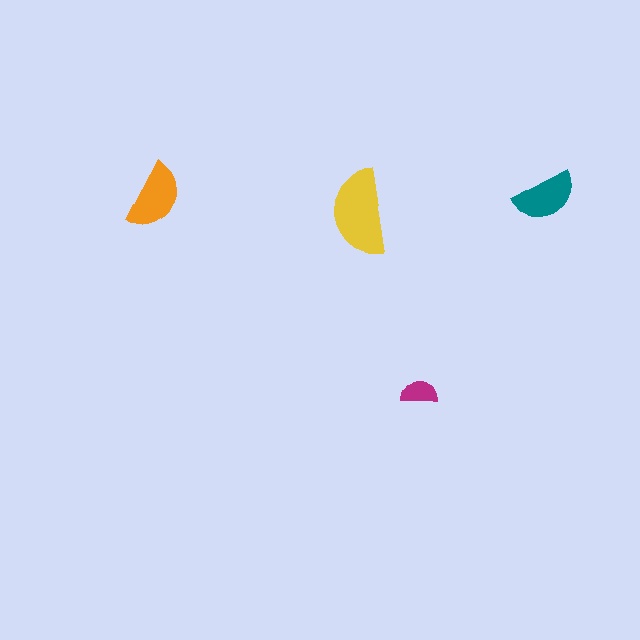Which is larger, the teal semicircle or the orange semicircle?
The orange one.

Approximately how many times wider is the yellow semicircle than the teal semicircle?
About 1.5 times wider.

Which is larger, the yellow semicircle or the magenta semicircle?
The yellow one.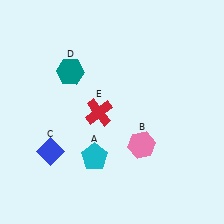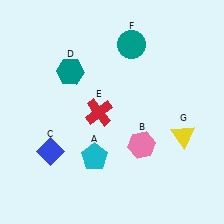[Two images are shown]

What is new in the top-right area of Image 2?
A teal circle (F) was added in the top-right area of Image 2.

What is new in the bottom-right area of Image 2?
A yellow triangle (G) was added in the bottom-right area of Image 2.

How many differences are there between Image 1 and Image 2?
There are 2 differences between the two images.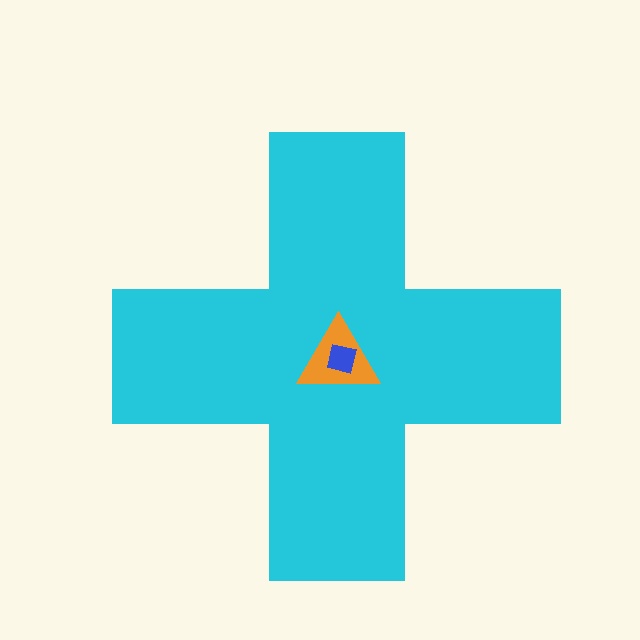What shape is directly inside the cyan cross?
The orange triangle.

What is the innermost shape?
The blue square.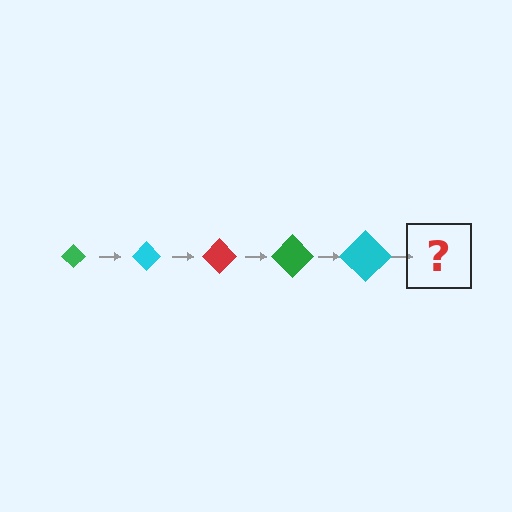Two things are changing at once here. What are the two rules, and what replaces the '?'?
The two rules are that the diamond grows larger each step and the color cycles through green, cyan, and red. The '?' should be a red diamond, larger than the previous one.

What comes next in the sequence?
The next element should be a red diamond, larger than the previous one.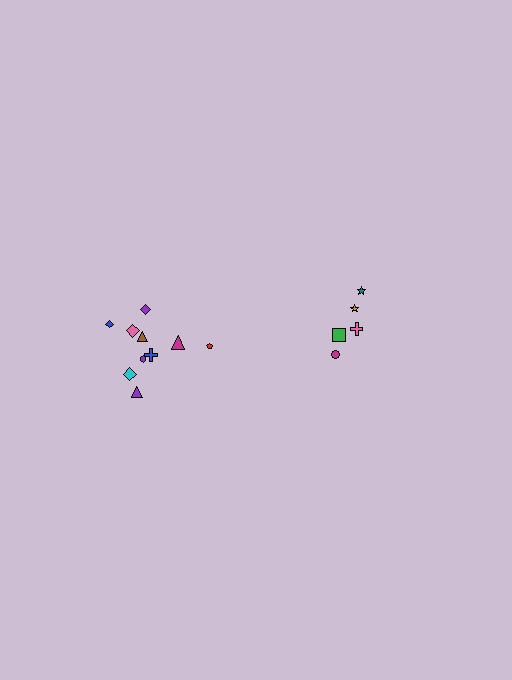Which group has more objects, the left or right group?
The left group.